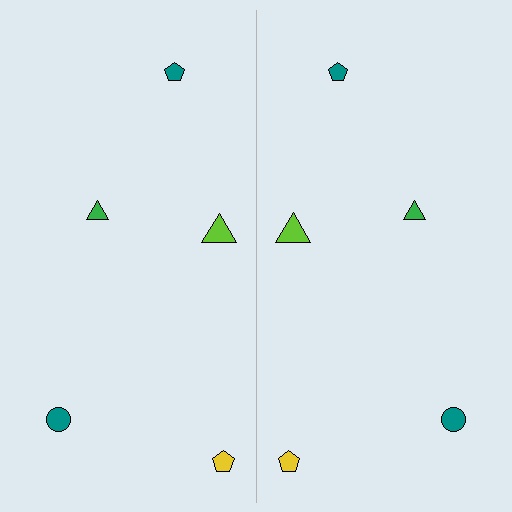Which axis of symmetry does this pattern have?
The pattern has a vertical axis of symmetry running through the center of the image.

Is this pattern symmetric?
Yes, this pattern has bilateral (reflection) symmetry.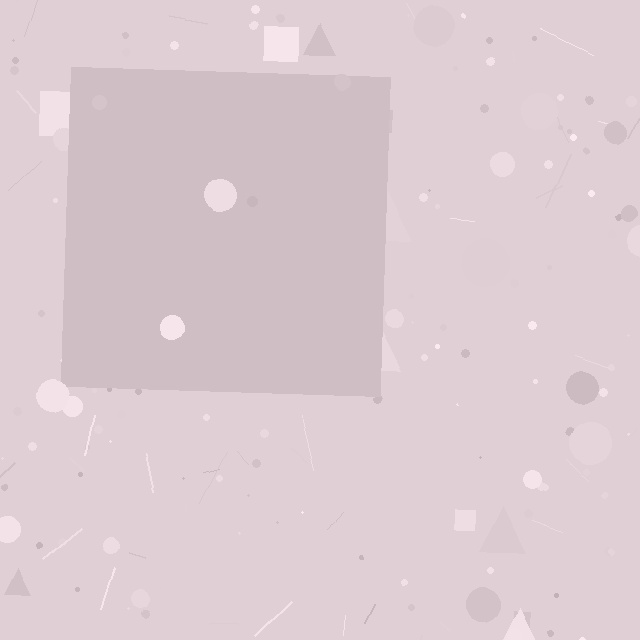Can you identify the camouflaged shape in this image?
The camouflaged shape is a square.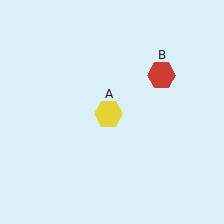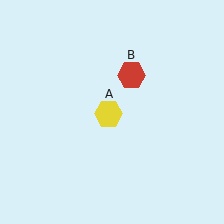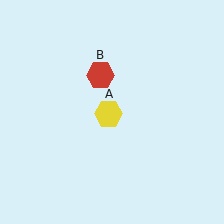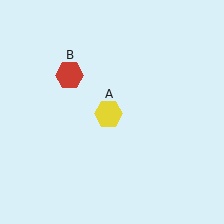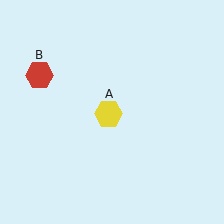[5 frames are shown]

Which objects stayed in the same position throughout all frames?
Yellow hexagon (object A) remained stationary.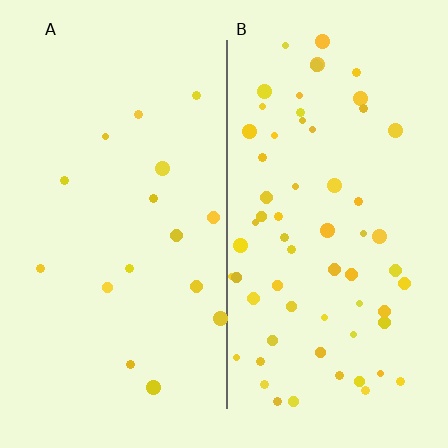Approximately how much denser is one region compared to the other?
Approximately 3.8× — region B over region A.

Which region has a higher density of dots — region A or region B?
B (the right).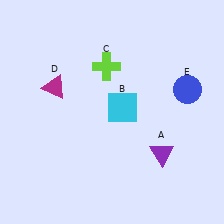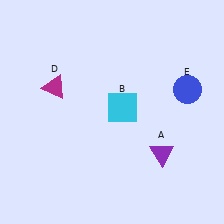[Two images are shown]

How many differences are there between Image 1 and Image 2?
There is 1 difference between the two images.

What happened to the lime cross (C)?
The lime cross (C) was removed in Image 2. It was in the top-left area of Image 1.